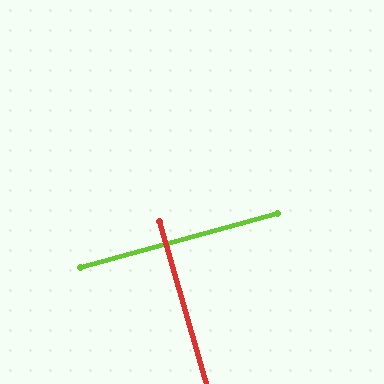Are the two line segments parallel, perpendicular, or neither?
Perpendicular — they meet at approximately 90°.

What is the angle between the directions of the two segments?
Approximately 90 degrees.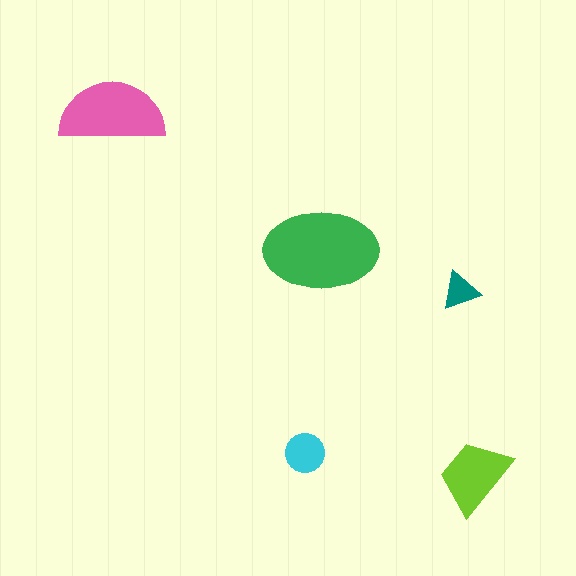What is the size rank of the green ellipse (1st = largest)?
1st.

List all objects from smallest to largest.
The teal triangle, the cyan circle, the lime trapezoid, the pink semicircle, the green ellipse.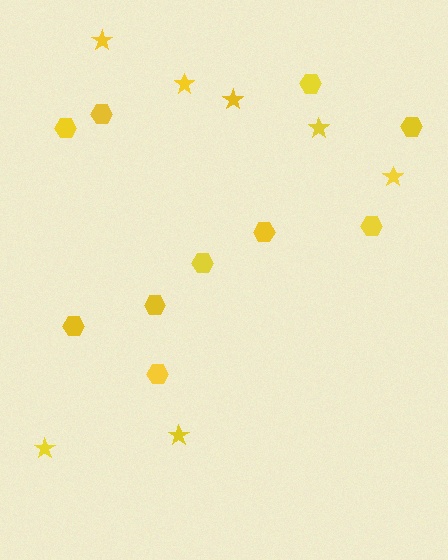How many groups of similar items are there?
There are 2 groups: one group of stars (7) and one group of hexagons (10).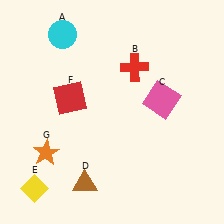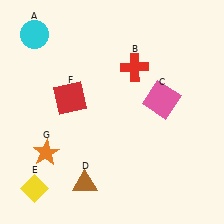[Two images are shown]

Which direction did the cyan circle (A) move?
The cyan circle (A) moved left.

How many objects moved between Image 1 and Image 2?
1 object moved between the two images.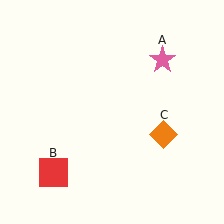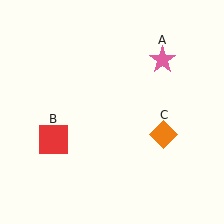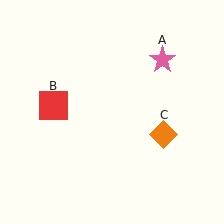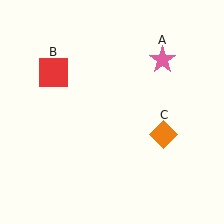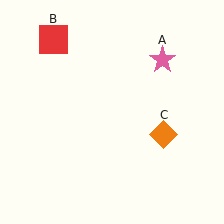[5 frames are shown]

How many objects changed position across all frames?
1 object changed position: red square (object B).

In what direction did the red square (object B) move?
The red square (object B) moved up.